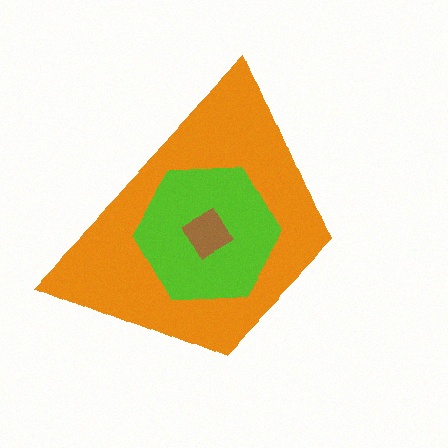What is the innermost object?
The brown diamond.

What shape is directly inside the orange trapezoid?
The lime hexagon.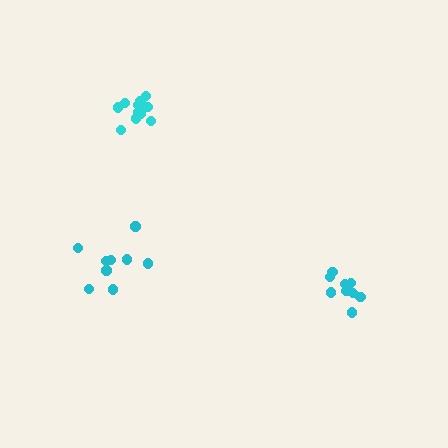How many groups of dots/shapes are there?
There are 3 groups.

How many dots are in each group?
Group 1: 10 dots, Group 2: 9 dots, Group 3: 12 dots (31 total).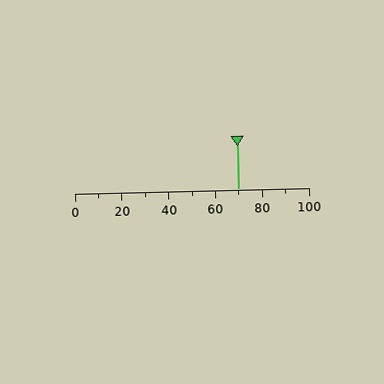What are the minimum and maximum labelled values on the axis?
The axis runs from 0 to 100.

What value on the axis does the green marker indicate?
The marker indicates approximately 70.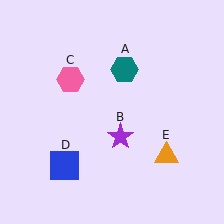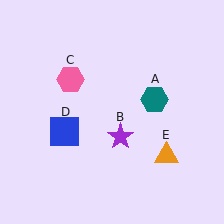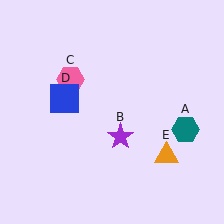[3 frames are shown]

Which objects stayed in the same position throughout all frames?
Purple star (object B) and pink hexagon (object C) and orange triangle (object E) remained stationary.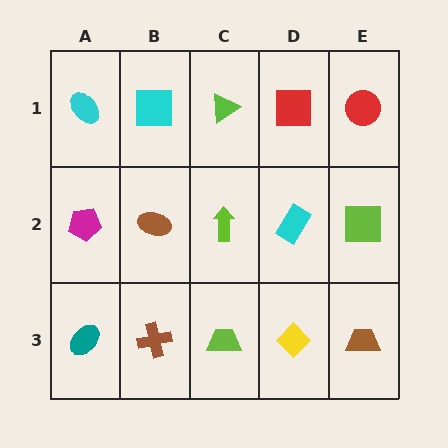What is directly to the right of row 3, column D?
A brown trapezoid.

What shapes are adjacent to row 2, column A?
A cyan ellipse (row 1, column A), a teal ellipse (row 3, column A), a brown ellipse (row 2, column B).